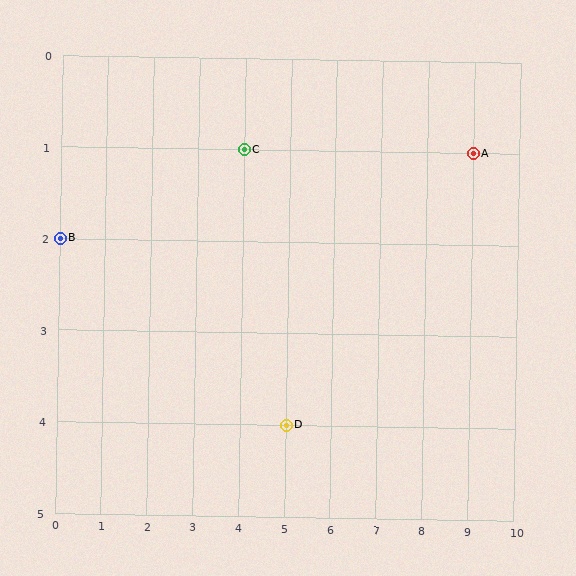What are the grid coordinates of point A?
Point A is at grid coordinates (9, 1).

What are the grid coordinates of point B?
Point B is at grid coordinates (0, 2).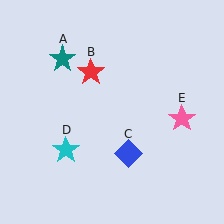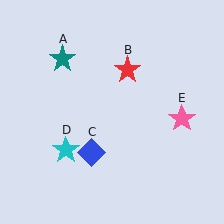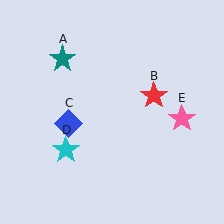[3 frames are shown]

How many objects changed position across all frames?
2 objects changed position: red star (object B), blue diamond (object C).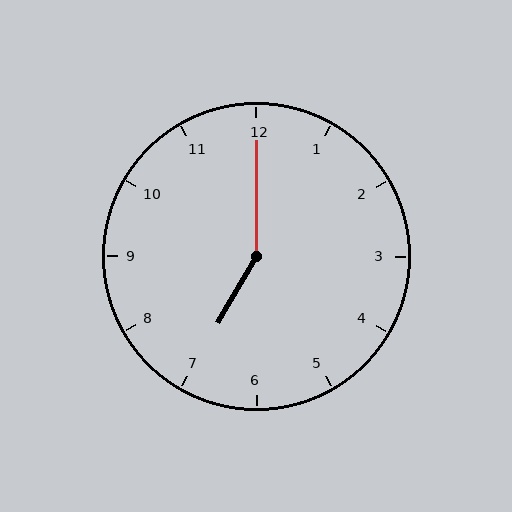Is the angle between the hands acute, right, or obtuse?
It is obtuse.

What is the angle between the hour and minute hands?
Approximately 150 degrees.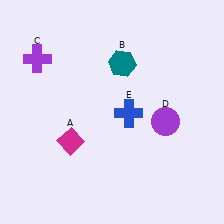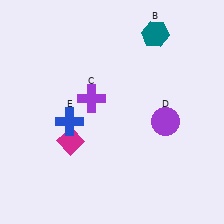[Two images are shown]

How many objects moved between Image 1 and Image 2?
3 objects moved between the two images.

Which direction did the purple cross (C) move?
The purple cross (C) moved right.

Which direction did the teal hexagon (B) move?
The teal hexagon (B) moved right.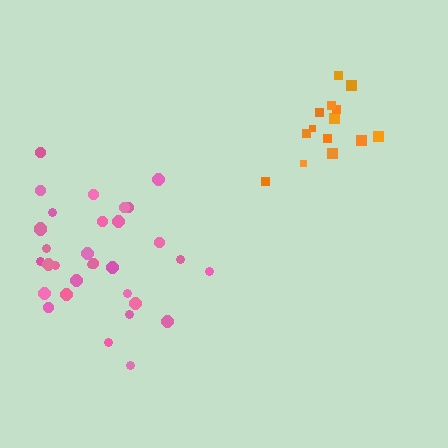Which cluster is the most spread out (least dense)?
Pink.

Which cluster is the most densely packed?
Orange.